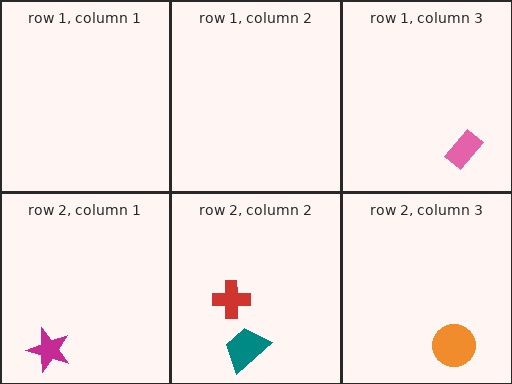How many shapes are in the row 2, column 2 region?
2.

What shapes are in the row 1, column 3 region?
The pink rectangle.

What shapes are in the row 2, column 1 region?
The magenta star.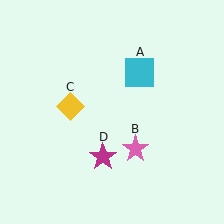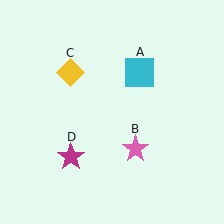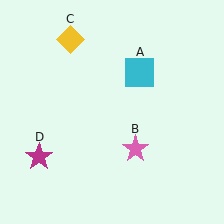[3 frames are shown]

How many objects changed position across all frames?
2 objects changed position: yellow diamond (object C), magenta star (object D).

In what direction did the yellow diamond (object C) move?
The yellow diamond (object C) moved up.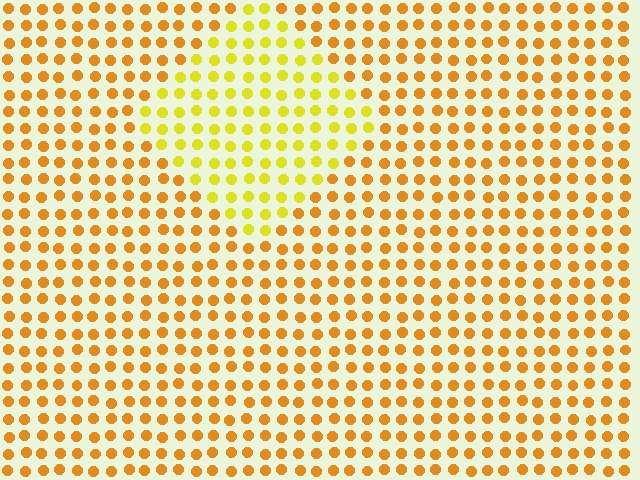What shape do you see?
I see a diamond.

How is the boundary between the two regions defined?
The boundary is defined purely by a slight shift in hue (about 28 degrees). Spacing, size, and orientation are identical on both sides.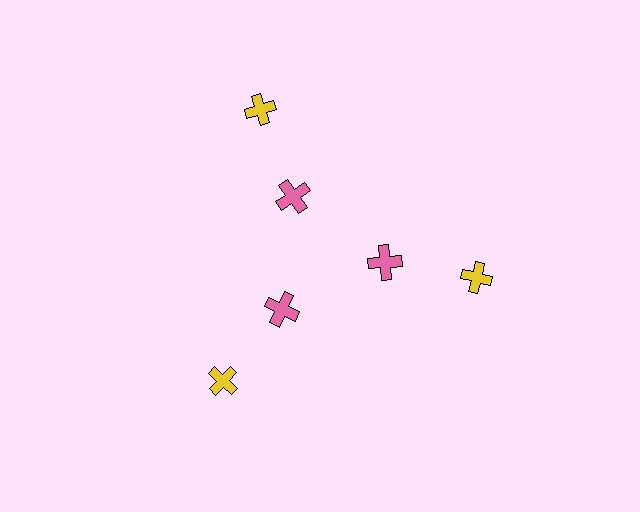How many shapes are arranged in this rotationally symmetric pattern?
There are 6 shapes, arranged in 3 groups of 2.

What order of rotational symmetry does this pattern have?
This pattern has 3-fold rotational symmetry.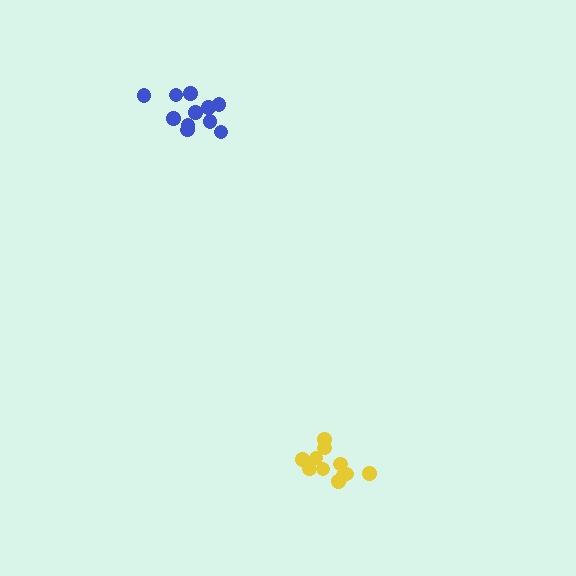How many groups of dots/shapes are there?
There are 2 groups.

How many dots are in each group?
Group 1: 11 dots, Group 2: 11 dots (22 total).